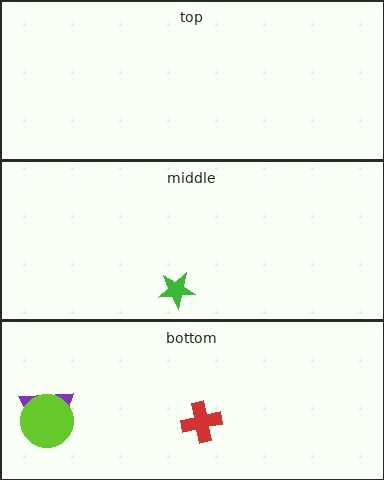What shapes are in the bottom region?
The red cross, the purple trapezoid, the lime circle.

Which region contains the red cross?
The bottom region.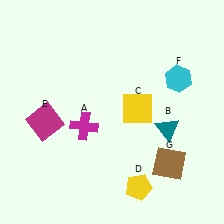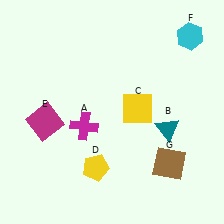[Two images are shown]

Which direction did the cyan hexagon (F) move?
The cyan hexagon (F) moved up.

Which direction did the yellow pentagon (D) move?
The yellow pentagon (D) moved left.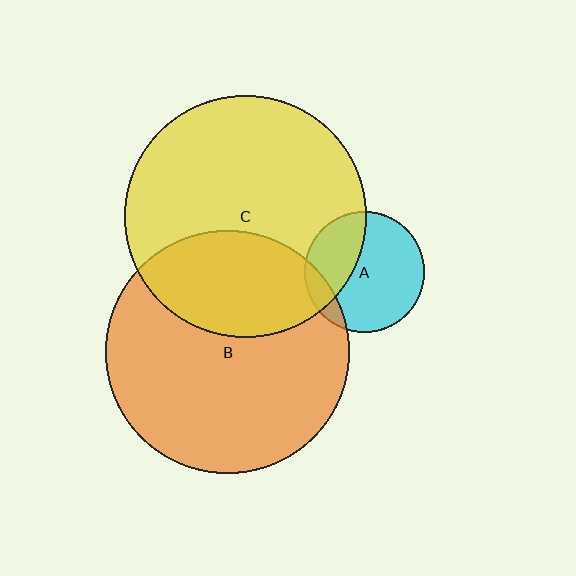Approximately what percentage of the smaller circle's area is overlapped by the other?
Approximately 35%.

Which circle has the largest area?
Circle B (orange).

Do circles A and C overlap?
Yes.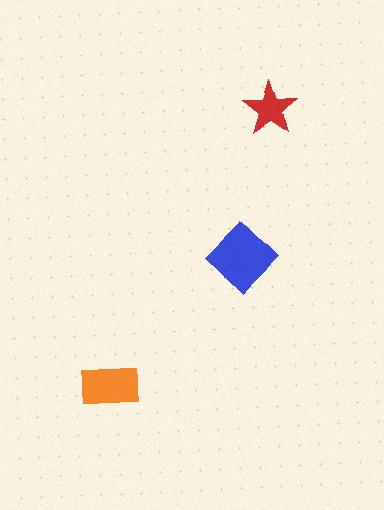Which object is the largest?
The blue diamond.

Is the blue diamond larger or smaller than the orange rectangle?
Larger.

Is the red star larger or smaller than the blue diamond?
Smaller.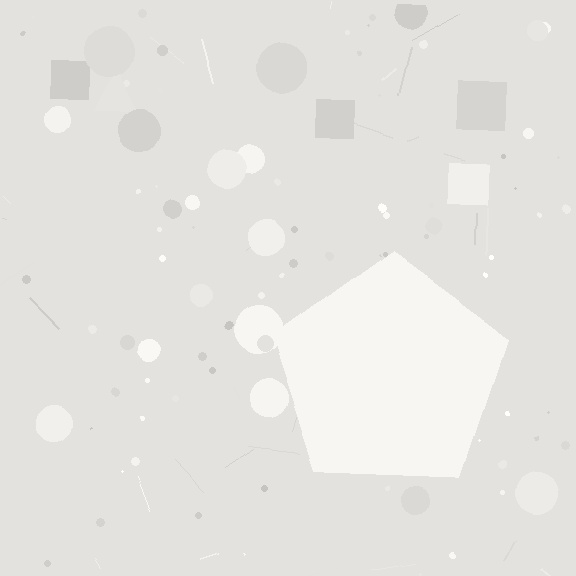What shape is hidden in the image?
A pentagon is hidden in the image.